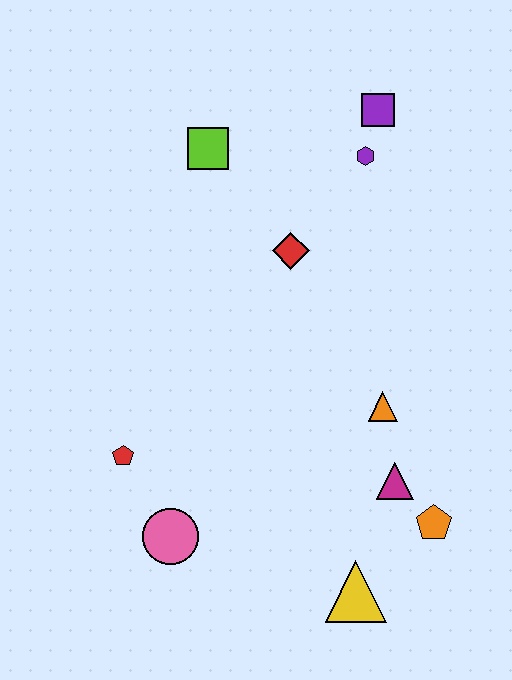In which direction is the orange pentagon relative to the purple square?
The orange pentagon is below the purple square.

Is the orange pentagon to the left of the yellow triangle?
No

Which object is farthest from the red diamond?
The yellow triangle is farthest from the red diamond.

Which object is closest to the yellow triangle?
The orange pentagon is closest to the yellow triangle.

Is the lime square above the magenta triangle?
Yes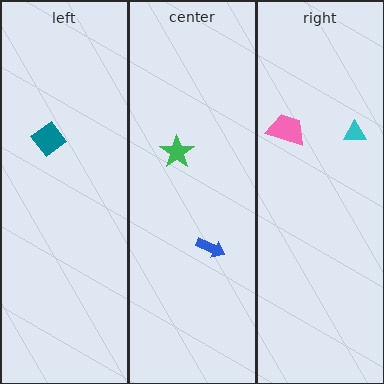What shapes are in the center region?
The blue arrow, the green star.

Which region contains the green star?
The center region.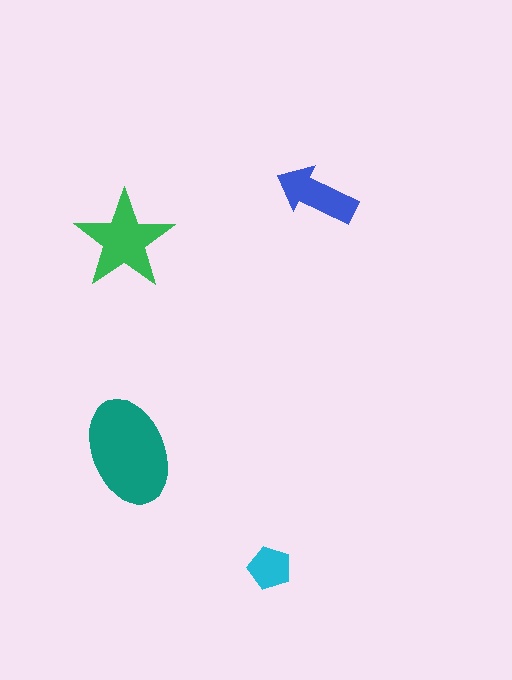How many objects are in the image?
There are 4 objects in the image.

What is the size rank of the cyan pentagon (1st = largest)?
4th.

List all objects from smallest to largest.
The cyan pentagon, the blue arrow, the green star, the teal ellipse.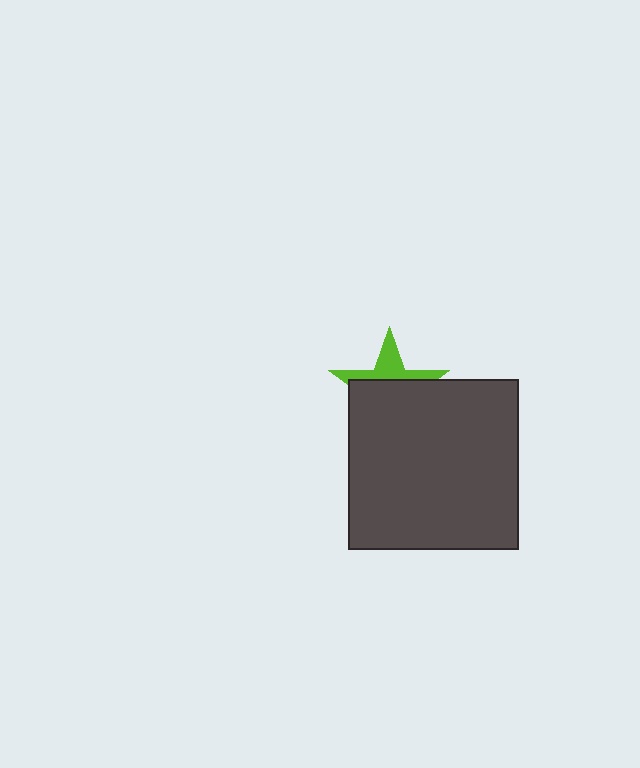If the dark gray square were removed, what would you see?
You would see the complete lime star.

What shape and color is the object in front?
The object in front is a dark gray square.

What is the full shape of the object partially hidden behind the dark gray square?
The partially hidden object is a lime star.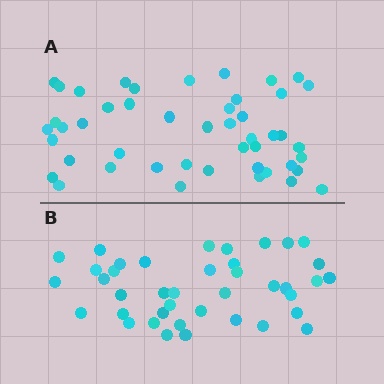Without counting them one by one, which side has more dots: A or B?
Region A (the top region) has more dots.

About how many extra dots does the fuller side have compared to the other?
Region A has roughly 8 or so more dots than region B.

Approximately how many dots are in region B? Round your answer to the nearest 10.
About 40 dots.